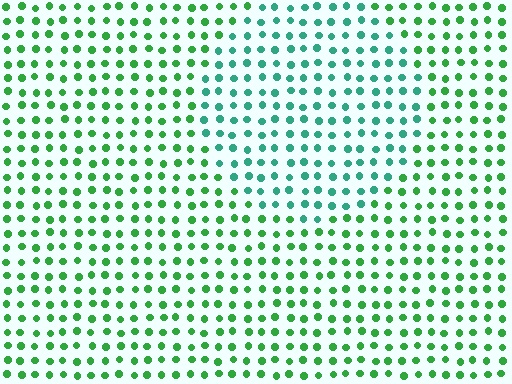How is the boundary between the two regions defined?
The boundary is defined purely by a slight shift in hue (about 35 degrees). Spacing, size, and orientation are identical on both sides.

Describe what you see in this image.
The image is filled with small green elements in a uniform arrangement. A circle-shaped region is visible where the elements are tinted to a slightly different hue, forming a subtle color boundary.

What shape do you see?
I see a circle.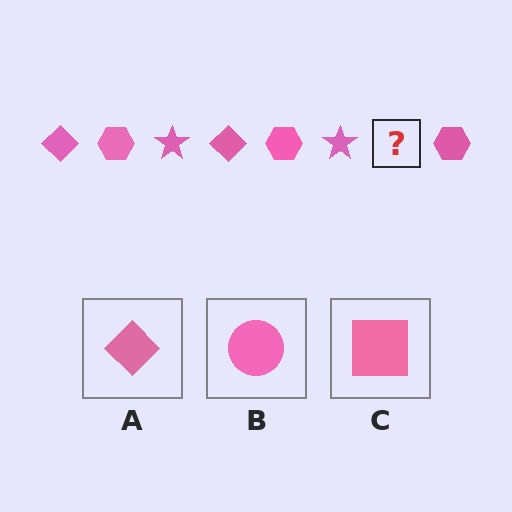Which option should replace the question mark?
Option A.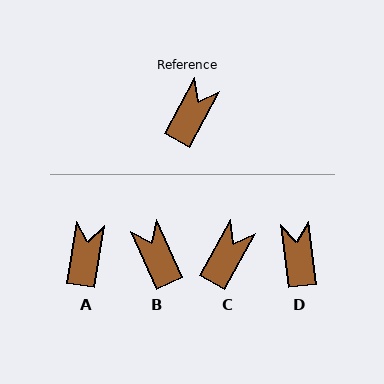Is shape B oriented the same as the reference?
No, it is off by about 53 degrees.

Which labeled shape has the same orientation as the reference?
C.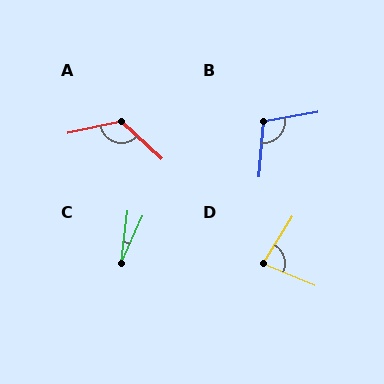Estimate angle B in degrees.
Approximately 105 degrees.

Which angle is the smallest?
C, at approximately 17 degrees.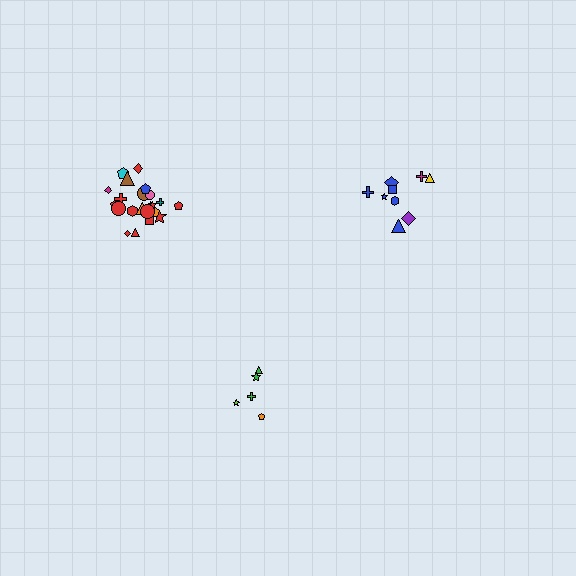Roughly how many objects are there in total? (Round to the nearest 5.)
Roughly 35 objects in total.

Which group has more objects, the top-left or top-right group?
The top-left group.